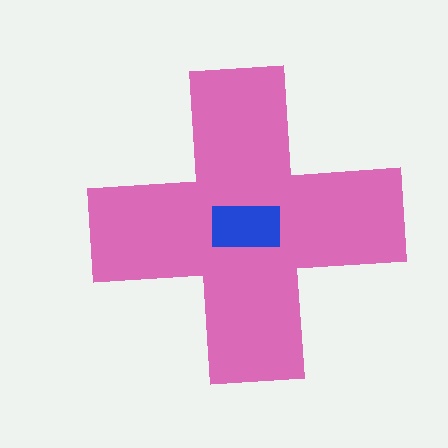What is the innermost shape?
The blue rectangle.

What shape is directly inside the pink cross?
The blue rectangle.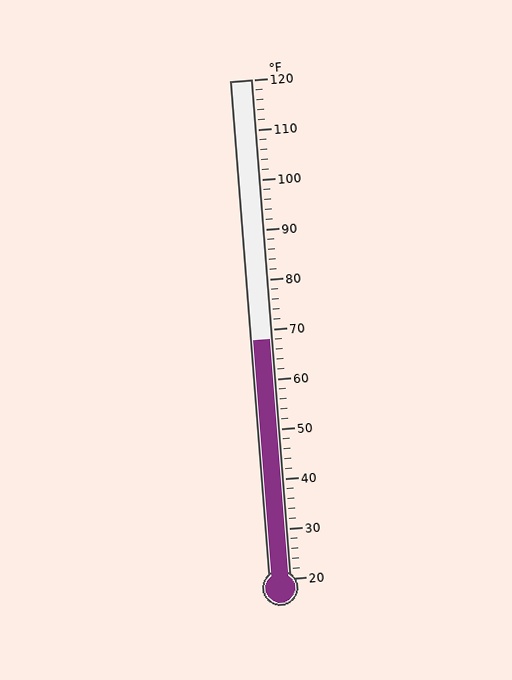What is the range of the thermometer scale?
The thermometer scale ranges from 20°F to 120°F.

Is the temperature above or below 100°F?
The temperature is below 100°F.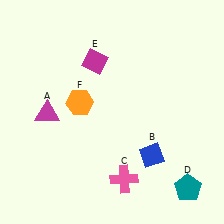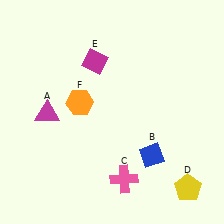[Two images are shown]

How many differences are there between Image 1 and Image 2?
There is 1 difference between the two images.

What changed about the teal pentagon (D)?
In Image 1, D is teal. In Image 2, it changed to yellow.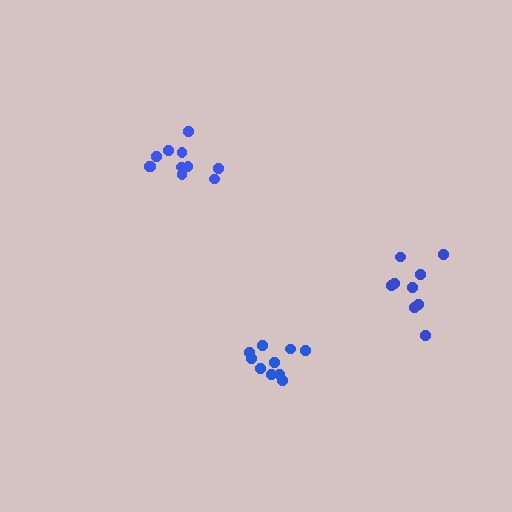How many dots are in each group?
Group 1: 10 dots, Group 2: 9 dots, Group 3: 11 dots (30 total).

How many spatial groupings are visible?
There are 3 spatial groupings.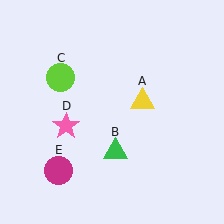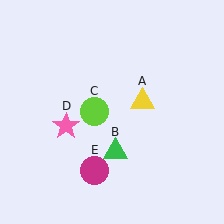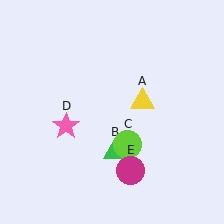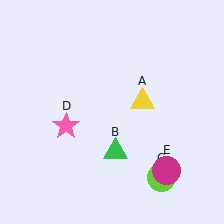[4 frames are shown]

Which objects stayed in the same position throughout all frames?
Yellow triangle (object A) and green triangle (object B) and pink star (object D) remained stationary.